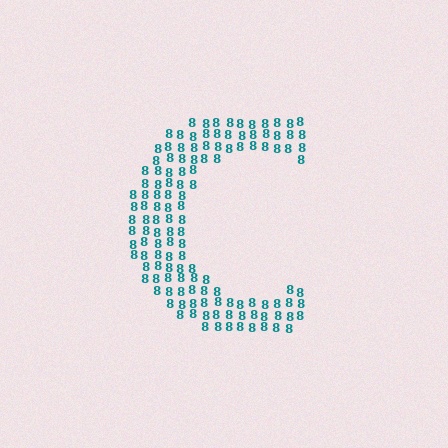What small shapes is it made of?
It is made of small digit 8's.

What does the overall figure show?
The overall figure shows the letter C.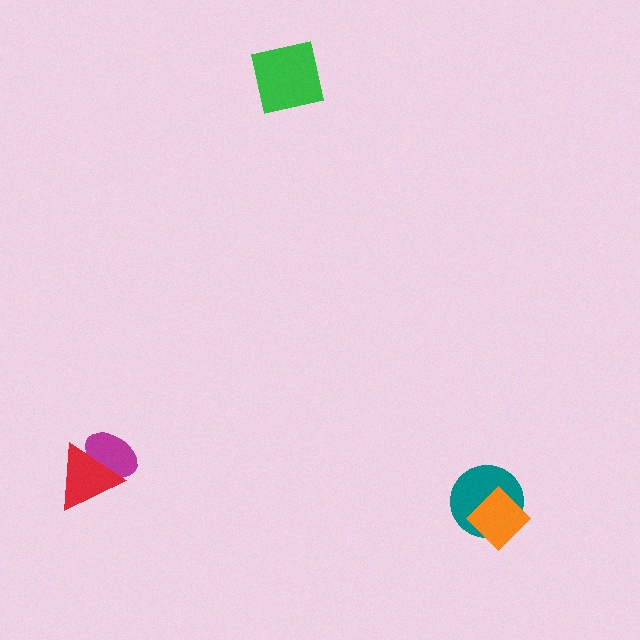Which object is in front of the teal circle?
The orange diamond is in front of the teal circle.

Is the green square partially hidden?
No, no other shape covers it.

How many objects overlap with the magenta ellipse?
1 object overlaps with the magenta ellipse.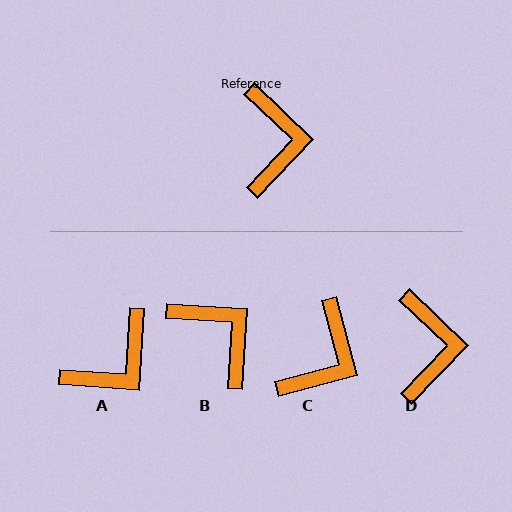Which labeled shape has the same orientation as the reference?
D.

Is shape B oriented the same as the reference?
No, it is off by about 40 degrees.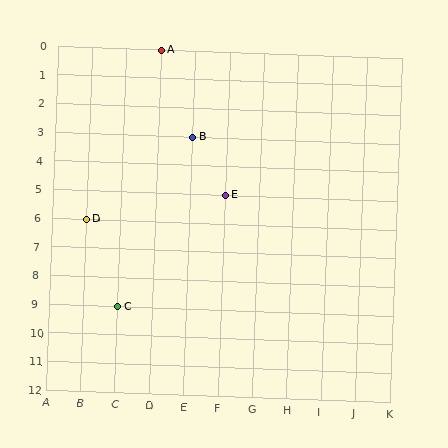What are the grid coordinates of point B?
Point B is at grid coordinates (E, 3).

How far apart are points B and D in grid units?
Points B and D are 3 columns and 3 rows apart (about 4.2 grid units diagonally).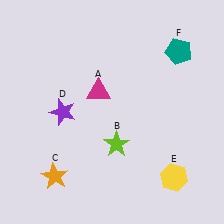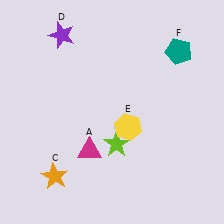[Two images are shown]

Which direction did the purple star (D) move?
The purple star (D) moved up.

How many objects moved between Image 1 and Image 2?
3 objects moved between the two images.